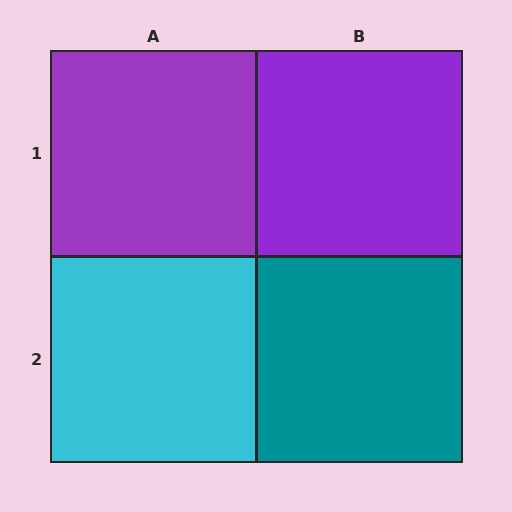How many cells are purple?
2 cells are purple.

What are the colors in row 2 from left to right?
Cyan, teal.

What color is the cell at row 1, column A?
Purple.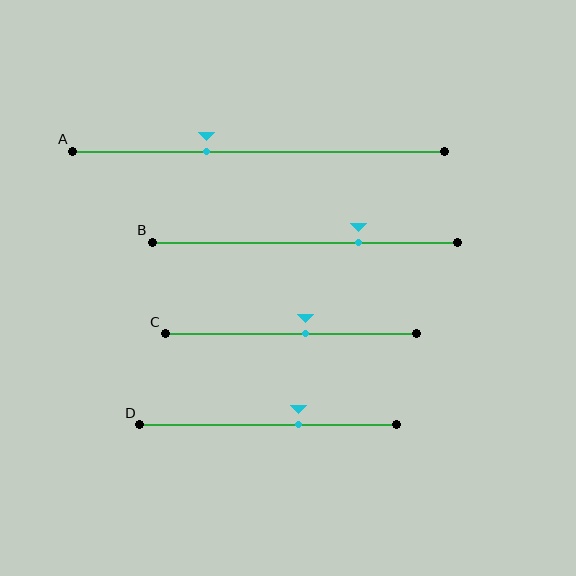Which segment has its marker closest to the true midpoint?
Segment C has its marker closest to the true midpoint.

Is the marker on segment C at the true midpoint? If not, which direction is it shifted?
No, the marker on segment C is shifted to the right by about 6% of the segment length.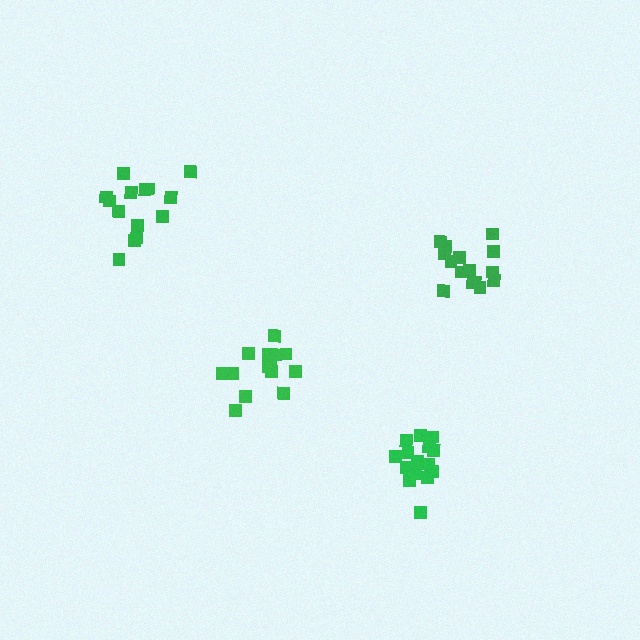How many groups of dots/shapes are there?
There are 4 groups.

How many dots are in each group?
Group 1: 17 dots, Group 2: 14 dots, Group 3: 16 dots, Group 4: 16 dots (63 total).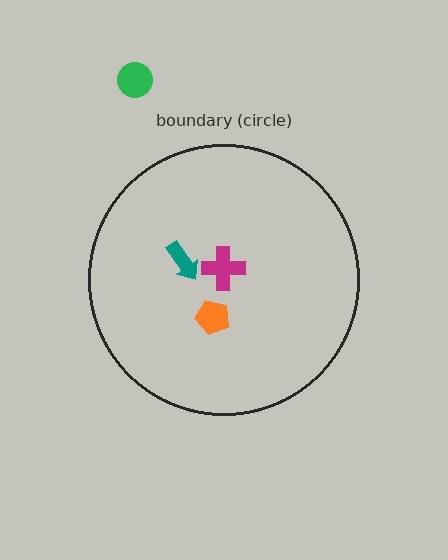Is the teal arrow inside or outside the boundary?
Inside.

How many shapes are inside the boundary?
3 inside, 1 outside.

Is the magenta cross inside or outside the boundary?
Inside.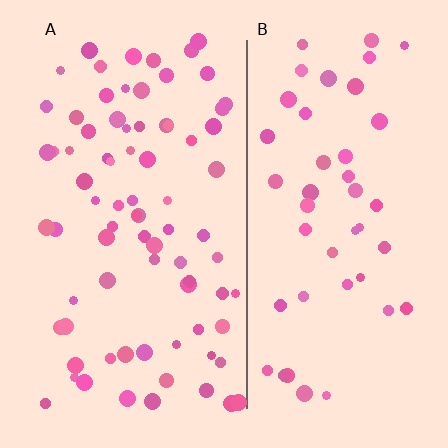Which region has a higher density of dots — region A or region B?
A (the left).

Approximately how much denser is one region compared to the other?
Approximately 1.7× — region A over region B.